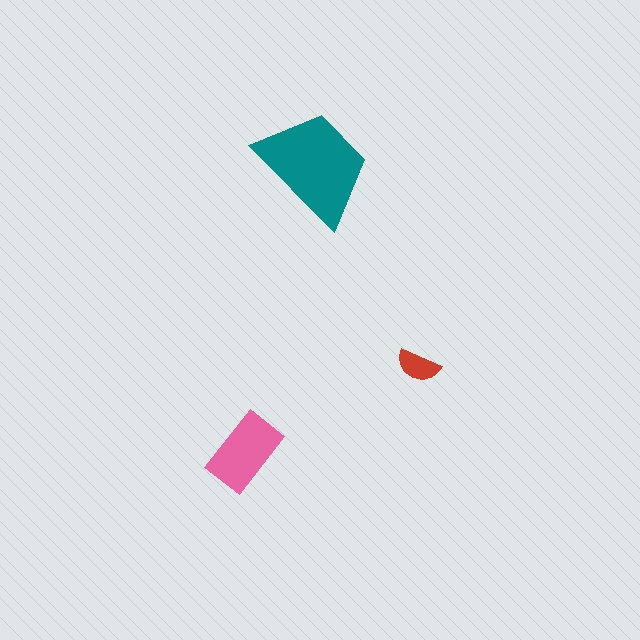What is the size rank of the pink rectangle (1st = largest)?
2nd.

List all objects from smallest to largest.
The red semicircle, the pink rectangle, the teal trapezoid.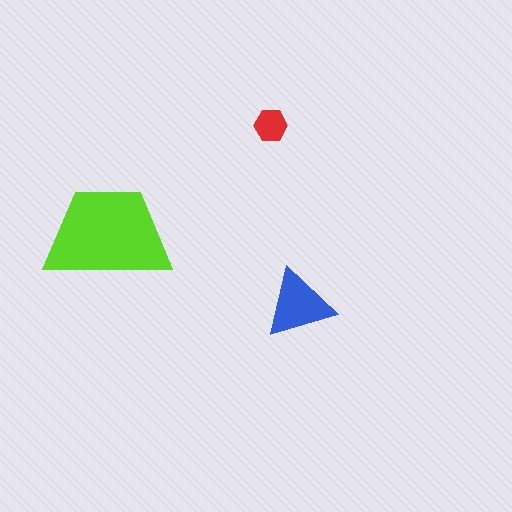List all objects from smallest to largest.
The red hexagon, the blue triangle, the lime trapezoid.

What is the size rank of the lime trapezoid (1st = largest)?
1st.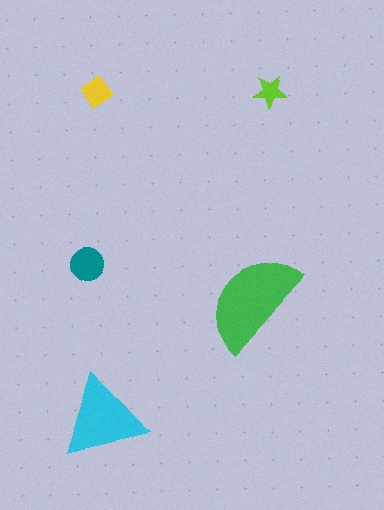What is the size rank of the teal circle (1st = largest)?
3rd.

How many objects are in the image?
There are 5 objects in the image.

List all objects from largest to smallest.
The green semicircle, the cyan triangle, the teal circle, the yellow diamond, the lime star.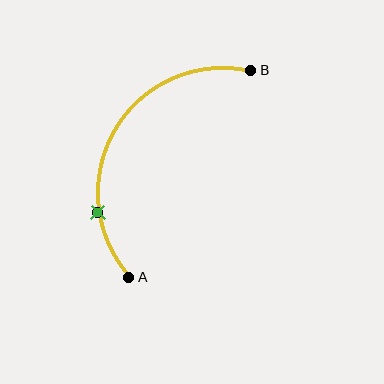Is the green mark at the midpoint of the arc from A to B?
No. The green mark lies on the arc but is closer to endpoint A. The arc midpoint would be at the point on the curve equidistant along the arc from both A and B.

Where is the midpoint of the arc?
The arc midpoint is the point on the curve farthest from the straight line joining A and B. It sits to the left of that line.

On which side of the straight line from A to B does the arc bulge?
The arc bulges to the left of the straight line connecting A and B.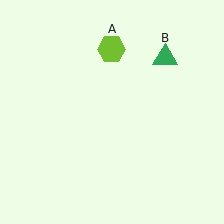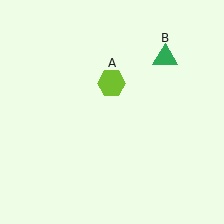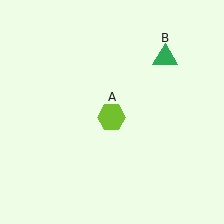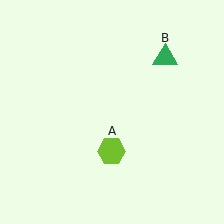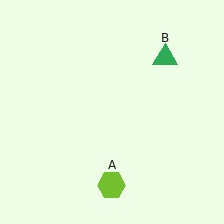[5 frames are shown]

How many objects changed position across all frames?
1 object changed position: lime hexagon (object A).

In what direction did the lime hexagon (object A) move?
The lime hexagon (object A) moved down.